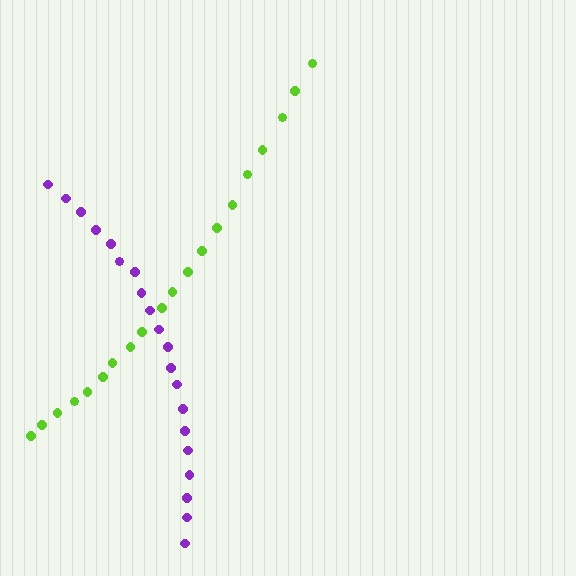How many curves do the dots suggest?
There are 2 distinct paths.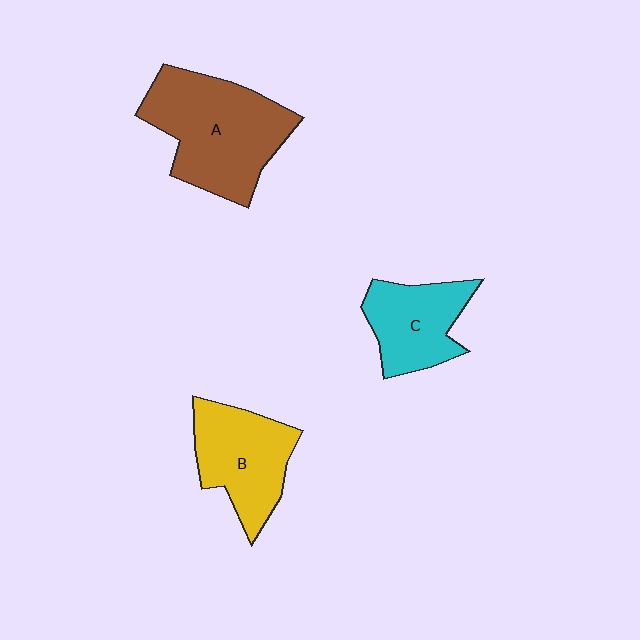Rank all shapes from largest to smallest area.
From largest to smallest: A (brown), B (yellow), C (cyan).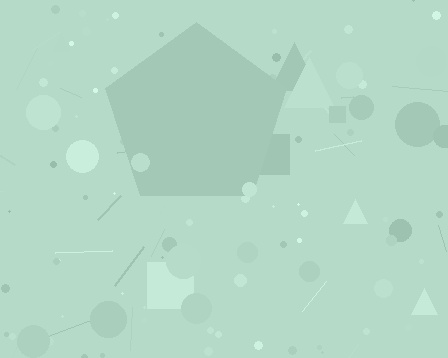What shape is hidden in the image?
A pentagon is hidden in the image.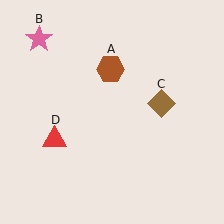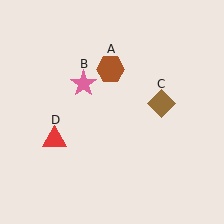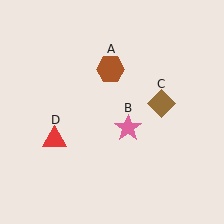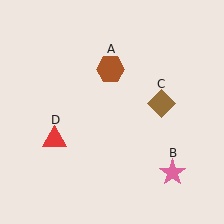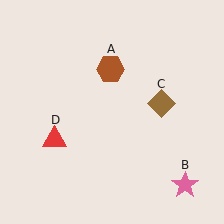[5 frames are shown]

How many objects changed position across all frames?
1 object changed position: pink star (object B).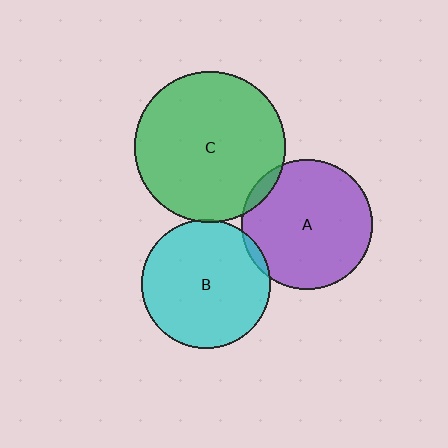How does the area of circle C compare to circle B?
Approximately 1.4 times.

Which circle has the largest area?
Circle C (green).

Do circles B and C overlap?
Yes.